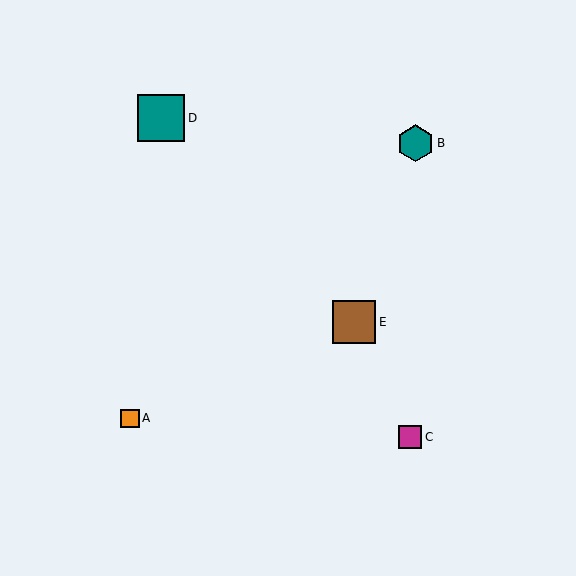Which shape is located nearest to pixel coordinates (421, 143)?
The teal hexagon (labeled B) at (416, 143) is nearest to that location.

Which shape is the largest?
The teal square (labeled D) is the largest.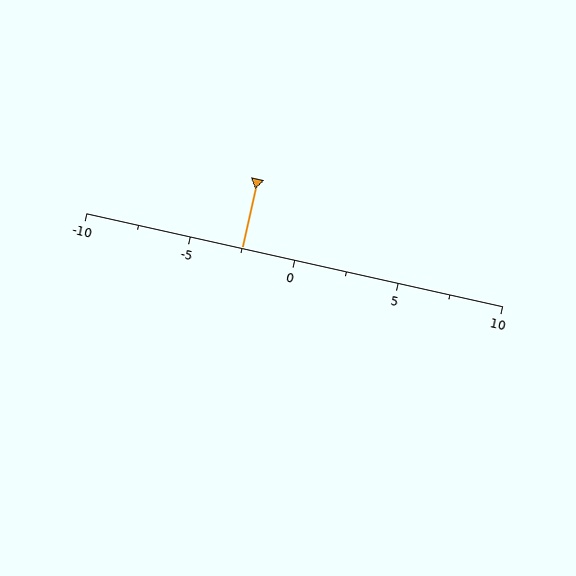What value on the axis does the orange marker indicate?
The marker indicates approximately -2.5.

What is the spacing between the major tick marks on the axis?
The major ticks are spaced 5 apart.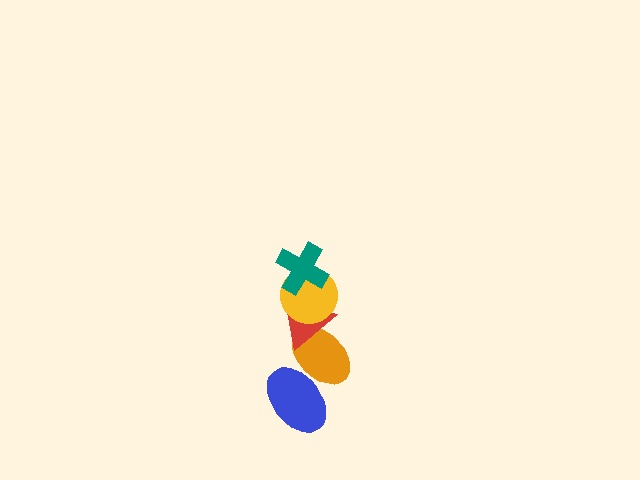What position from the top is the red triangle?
The red triangle is 3rd from the top.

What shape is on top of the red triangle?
The yellow circle is on top of the red triangle.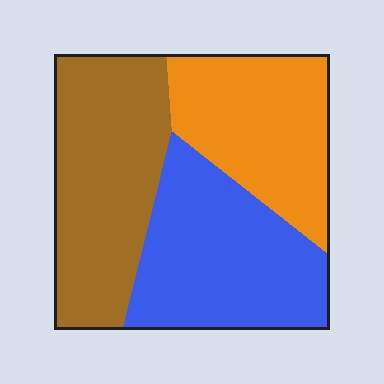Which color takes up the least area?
Orange, at roughly 30%.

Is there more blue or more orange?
Blue.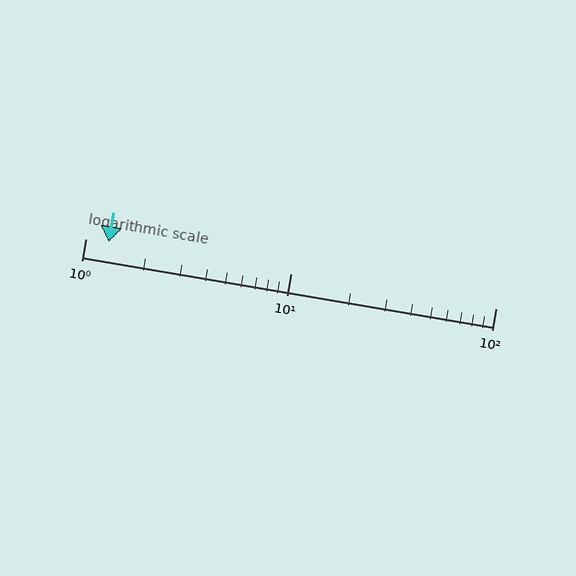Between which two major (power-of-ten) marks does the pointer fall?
The pointer is between 1 and 10.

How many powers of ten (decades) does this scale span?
The scale spans 2 decades, from 1 to 100.